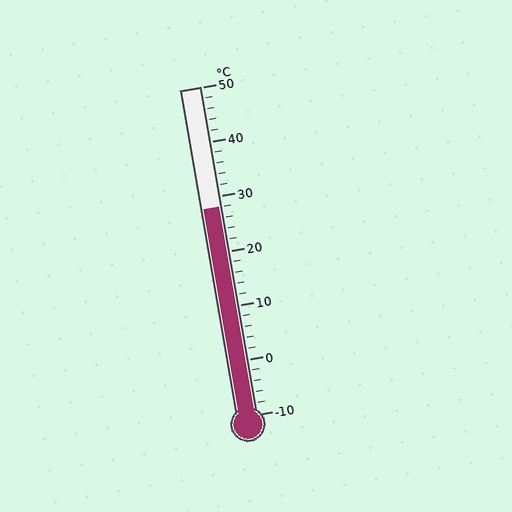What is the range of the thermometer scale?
The thermometer scale ranges from -10°C to 50°C.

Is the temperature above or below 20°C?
The temperature is above 20°C.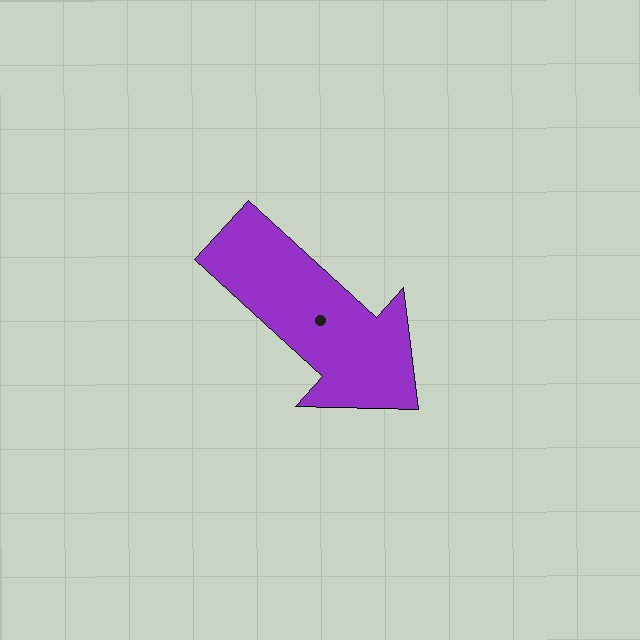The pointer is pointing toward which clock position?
Roughly 4 o'clock.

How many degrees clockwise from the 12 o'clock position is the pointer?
Approximately 132 degrees.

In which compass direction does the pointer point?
Southeast.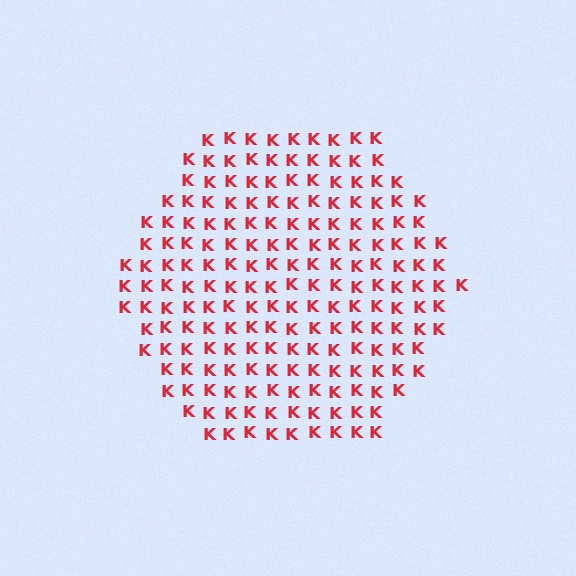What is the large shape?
The large shape is a hexagon.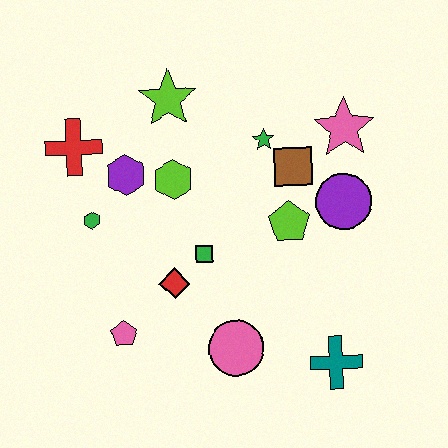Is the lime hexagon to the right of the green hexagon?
Yes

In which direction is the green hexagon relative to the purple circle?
The green hexagon is to the left of the purple circle.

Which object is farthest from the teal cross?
The red cross is farthest from the teal cross.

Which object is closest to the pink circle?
The red diamond is closest to the pink circle.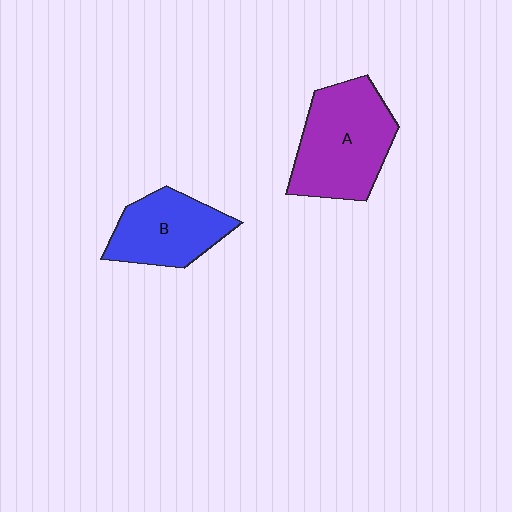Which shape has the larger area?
Shape A (purple).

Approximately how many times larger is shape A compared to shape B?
Approximately 1.4 times.